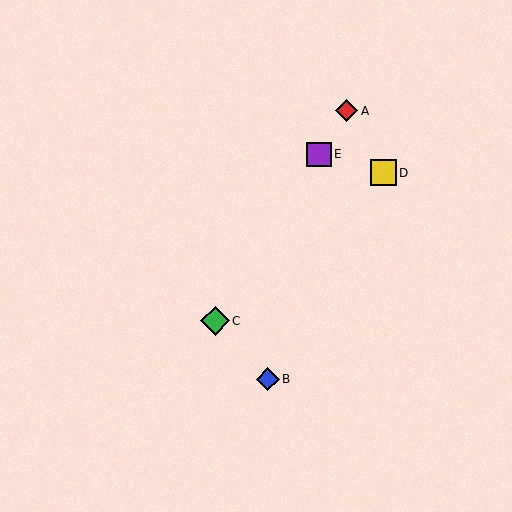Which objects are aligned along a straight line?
Objects A, C, E are aligned along a straight line.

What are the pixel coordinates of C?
Object C is at (215, 321).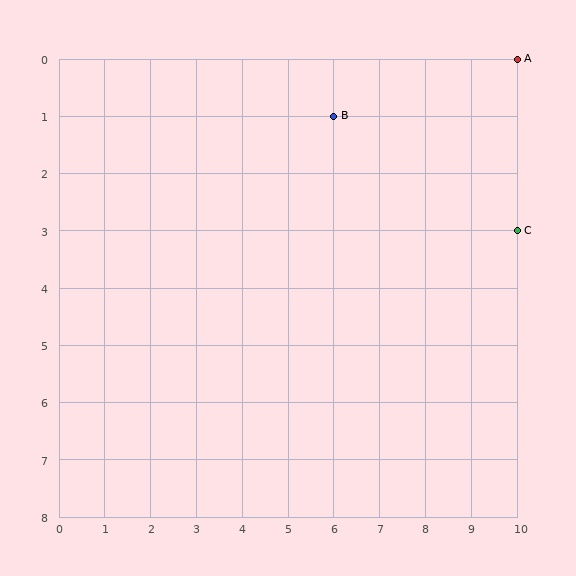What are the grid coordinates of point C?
Point C is at grid coordinates (10, 3).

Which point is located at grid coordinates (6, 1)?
Point B is at (6, 1).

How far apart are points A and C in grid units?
Points A and C are 3 rows apart.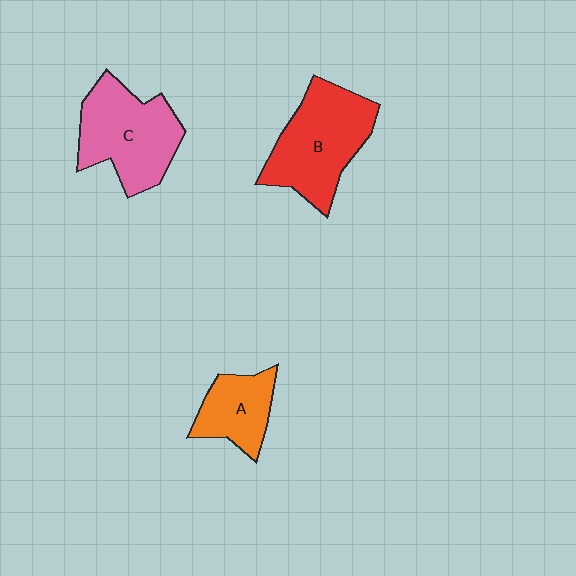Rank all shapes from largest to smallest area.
From largest to smallest: B (red), C (pink), A (orange).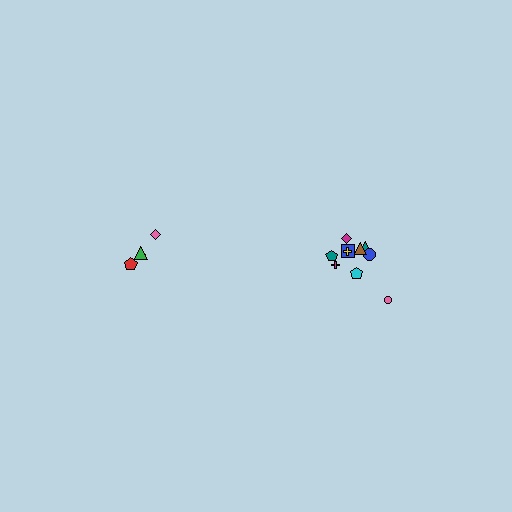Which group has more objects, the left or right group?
The right group.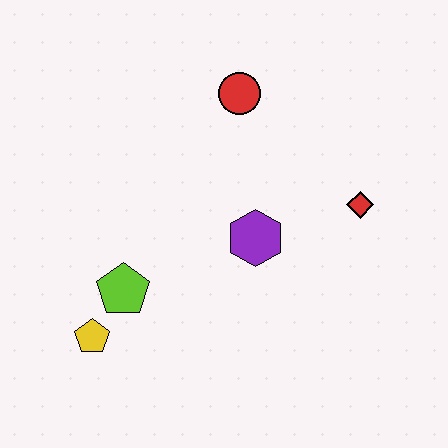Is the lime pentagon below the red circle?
Yes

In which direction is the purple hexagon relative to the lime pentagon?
The purple hexagon is to the right of the lime pentagon.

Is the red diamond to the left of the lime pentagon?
No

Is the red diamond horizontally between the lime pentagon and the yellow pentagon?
No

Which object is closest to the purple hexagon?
The red diamond is closest to the purple hexagon.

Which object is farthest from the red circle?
The yellow pentagon is farthest from the red circle.